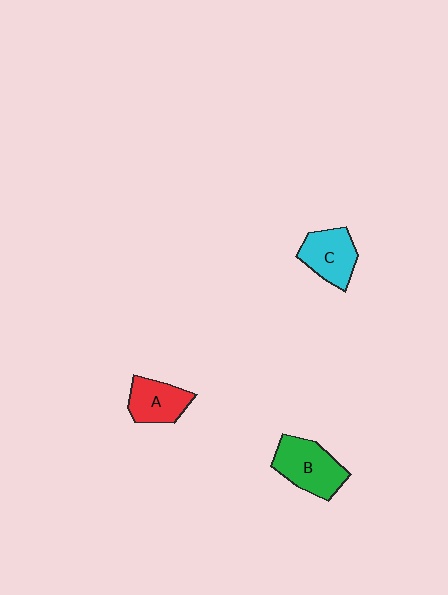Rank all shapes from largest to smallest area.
From largest to smallest: B (green), C (cyan), A (red).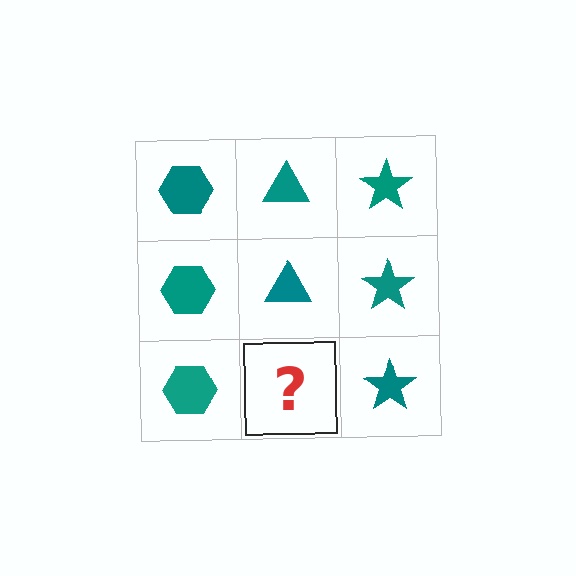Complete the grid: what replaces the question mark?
The question mark should be replaced with a teal triangle.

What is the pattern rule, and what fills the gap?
The rule is that each column has a consistent shape. The gap should be filled with a teal triangle.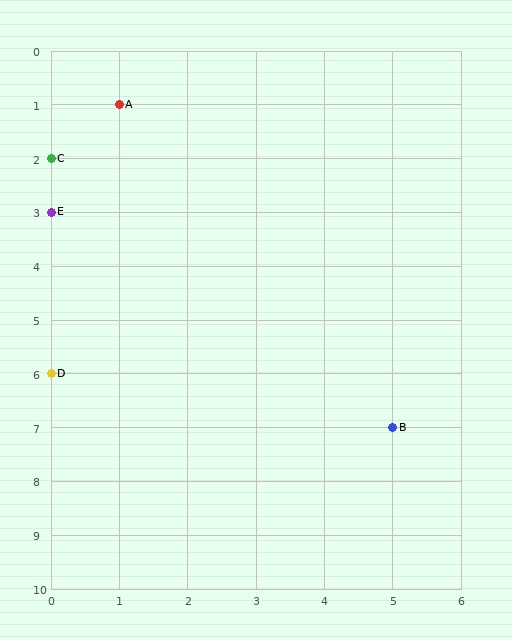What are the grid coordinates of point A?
Point A is at grid coordinates (1, 1).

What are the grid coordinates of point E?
Point E is at grid coordinates (0, 3).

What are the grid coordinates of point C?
Point C is at grid coordinates (0, 2).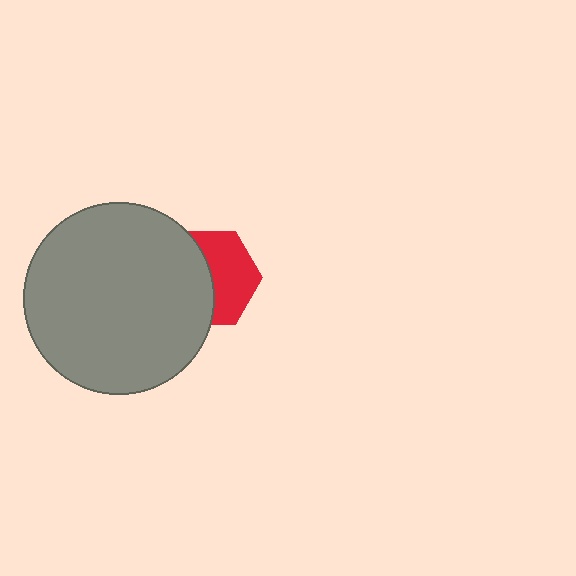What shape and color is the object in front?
The object in front is a gray circle.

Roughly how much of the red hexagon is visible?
About half of it is visible (roughly 51%).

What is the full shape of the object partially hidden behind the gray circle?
The partially hidden object is a red hexagon.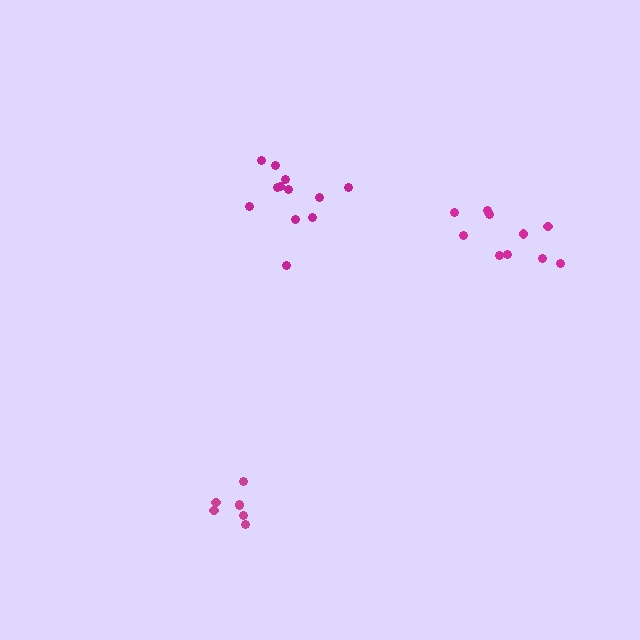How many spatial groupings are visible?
There are 3 spatial groupings.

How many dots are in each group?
Group 1: 12 dots, Group 2: 10 dots, Group 3: 7 dots (29 total).